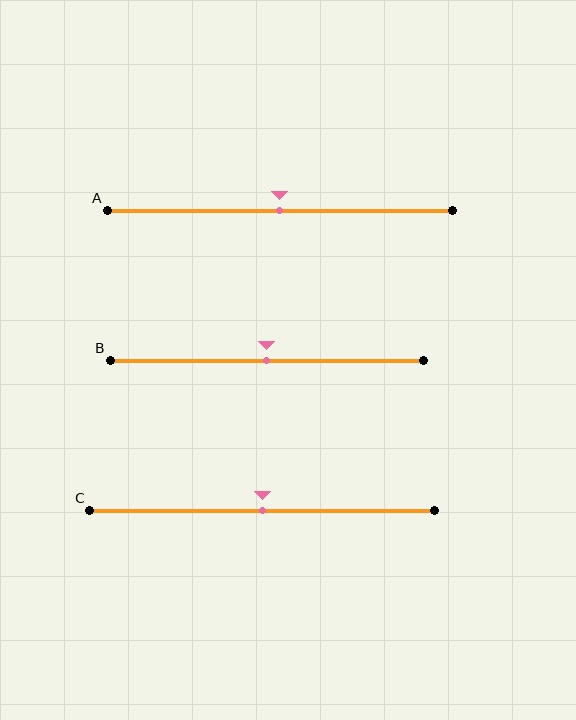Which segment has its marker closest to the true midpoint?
Segment A has its marker closest to the true midpoint.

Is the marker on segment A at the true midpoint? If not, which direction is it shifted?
Yes, the marker on segment A is at the true midpoint.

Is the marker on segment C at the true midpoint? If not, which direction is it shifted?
Yes, the marker on segment C is at the true midpoint.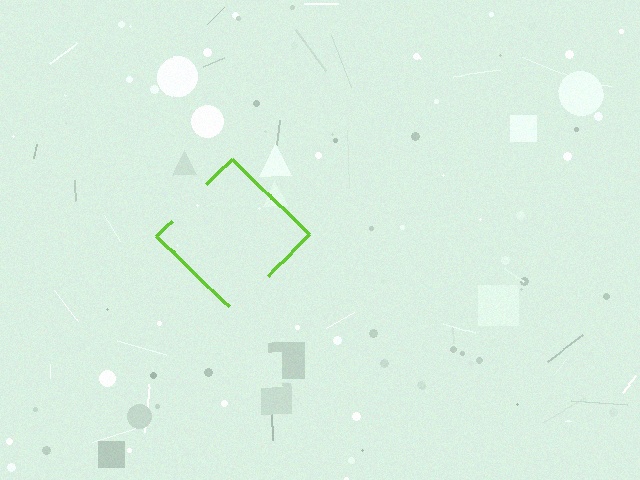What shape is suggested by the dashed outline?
The dashed outline suggests a diamond.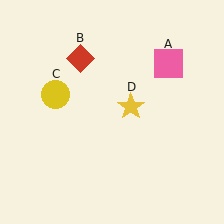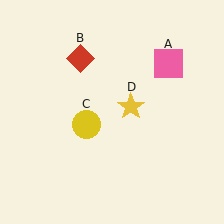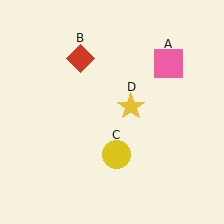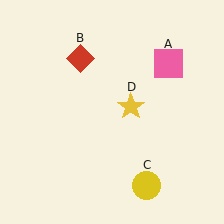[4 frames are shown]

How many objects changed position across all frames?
1 object changed position: yellow circle (object C).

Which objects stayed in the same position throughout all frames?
Pink square (object A) and red diamond (object B) and yellow star (object D) remained stationary.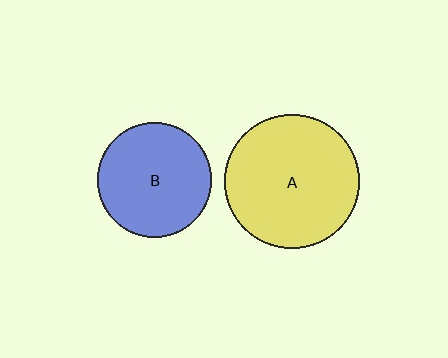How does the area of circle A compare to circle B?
Approximately 1.4 times.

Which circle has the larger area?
Circle A (yellow).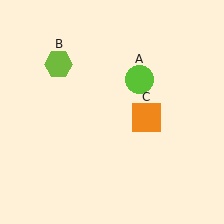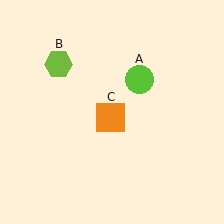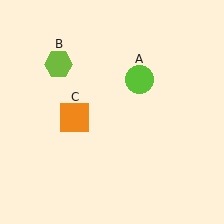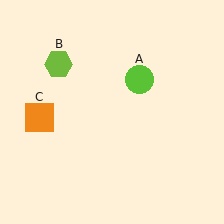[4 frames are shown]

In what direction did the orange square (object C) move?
The orange square (object C) moved left.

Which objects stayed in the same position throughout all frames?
Lime circle (object A) and lime hexagon (object B) remained stationary.